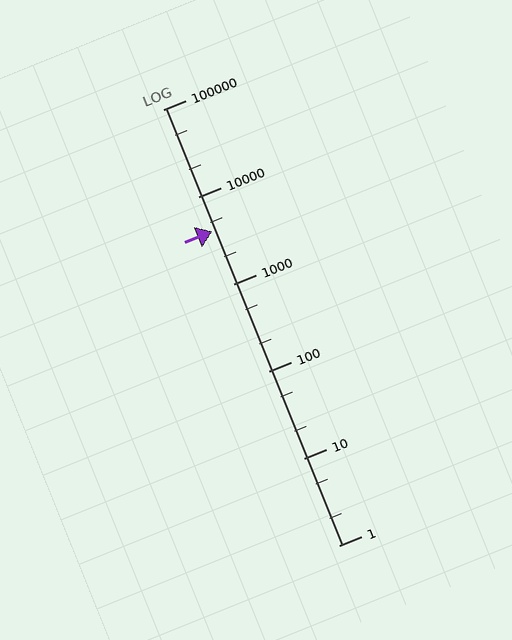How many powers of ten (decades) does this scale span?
The scale spans 5 decades, from 1 to 100000.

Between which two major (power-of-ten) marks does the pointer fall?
The pointer is between 1000 and 10000.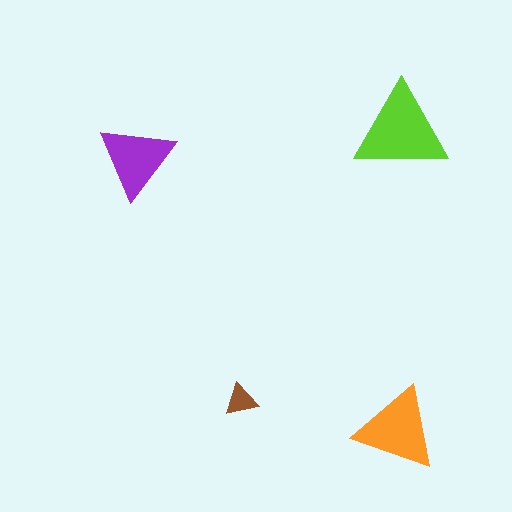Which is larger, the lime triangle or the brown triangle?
The lime one.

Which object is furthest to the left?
The purple triangle is leftmost.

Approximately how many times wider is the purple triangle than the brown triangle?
About 2.5 times wider.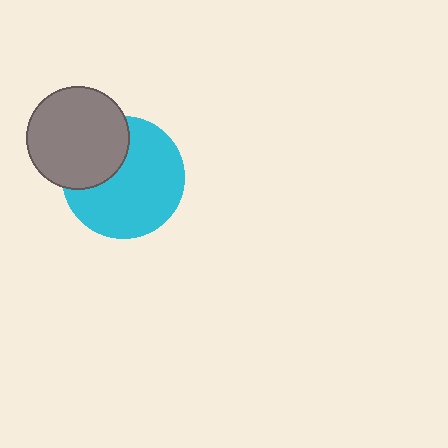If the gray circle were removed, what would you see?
You would see the complete cyan circle.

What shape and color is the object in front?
The object in front is a gray circle.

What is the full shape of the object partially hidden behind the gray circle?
The partially hidden object is a cyan circle.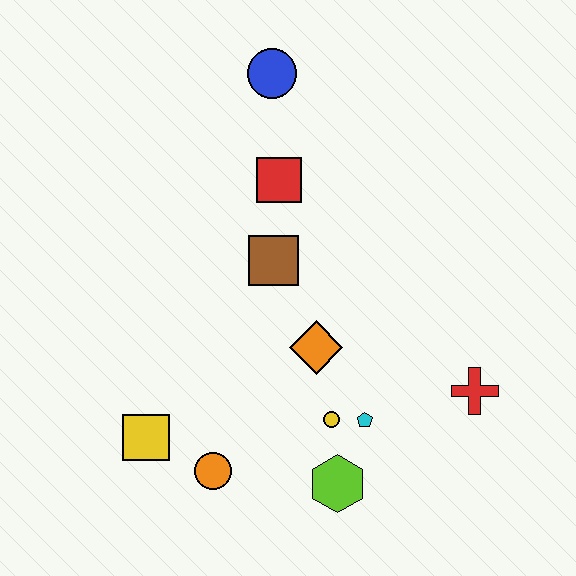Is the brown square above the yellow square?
Yes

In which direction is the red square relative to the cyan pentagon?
The red square is above the cyan pentagon.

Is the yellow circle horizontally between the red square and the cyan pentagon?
Yes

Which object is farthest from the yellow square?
The blue circle is farthest from the yellow square.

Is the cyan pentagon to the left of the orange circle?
No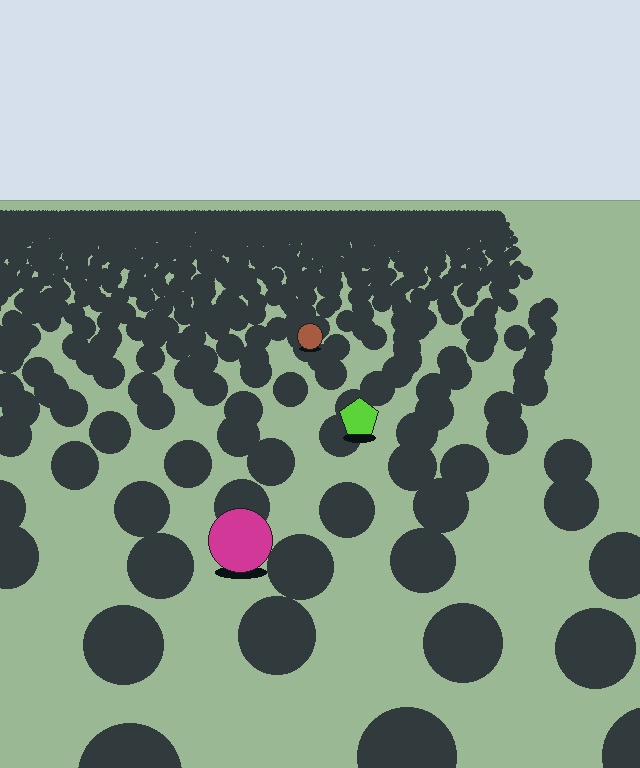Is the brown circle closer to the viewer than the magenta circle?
No. The magenta circle is closer — you can tell from the texture gradient: the ground texture is coarser near it.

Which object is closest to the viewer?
The magenta circle is closest. The texture marks near it are larger and more spread out.